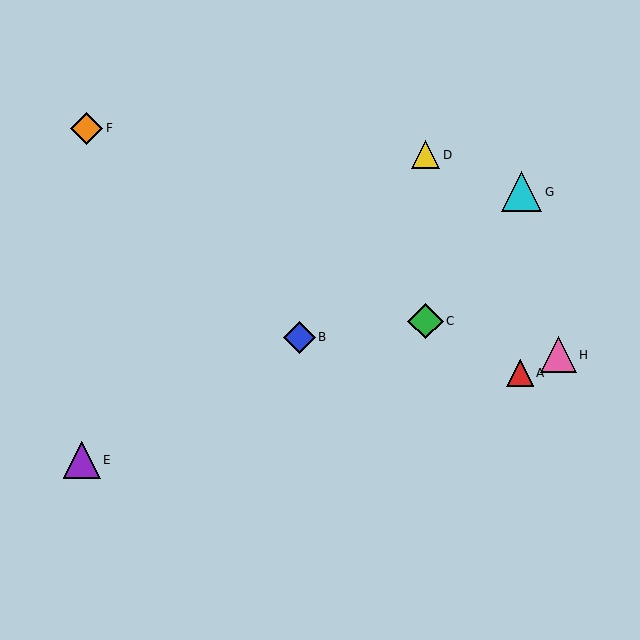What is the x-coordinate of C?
Object C is at x≈425.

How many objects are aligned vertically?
2 objects (C, D) are aligned vertically.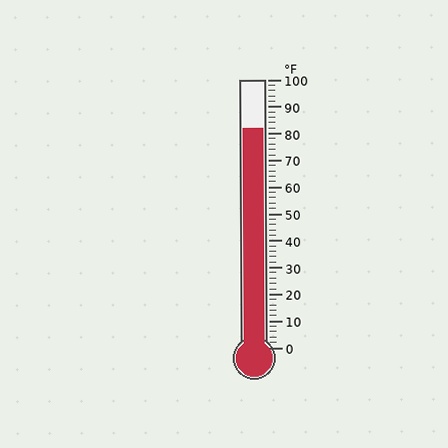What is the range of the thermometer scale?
The thermometer scale ranges from 0°F to 100°F.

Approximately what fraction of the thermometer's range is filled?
The thermometer is filled to approximately 80% of its range.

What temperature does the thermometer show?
The thermometer shows approximately 82°F.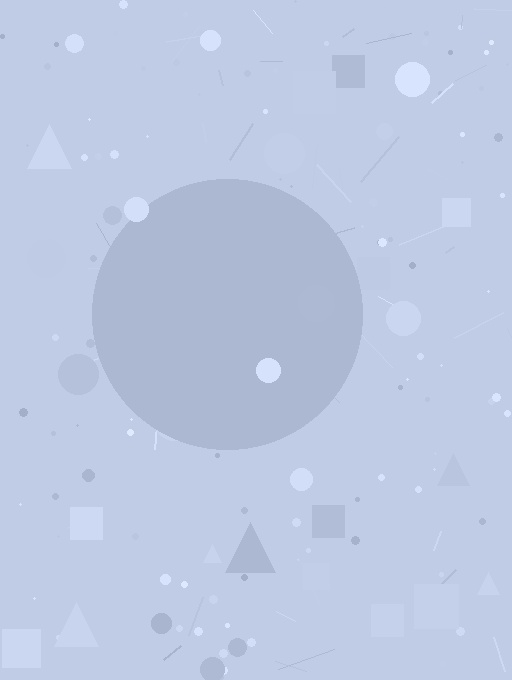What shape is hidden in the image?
A circle is hidden in the image.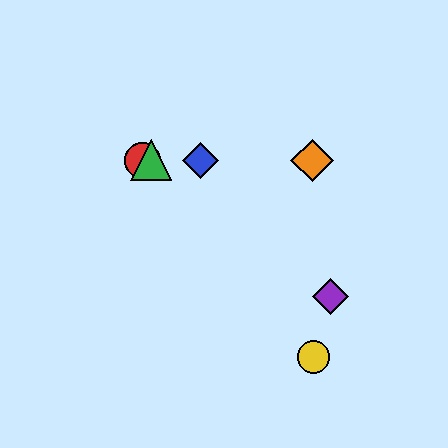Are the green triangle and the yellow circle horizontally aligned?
No, the green triangle is at y≈160 and the yellow circle is at y≈357.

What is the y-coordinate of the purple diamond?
The purple diamond is at y≈296.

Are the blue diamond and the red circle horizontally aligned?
Yes, both are at y≈160.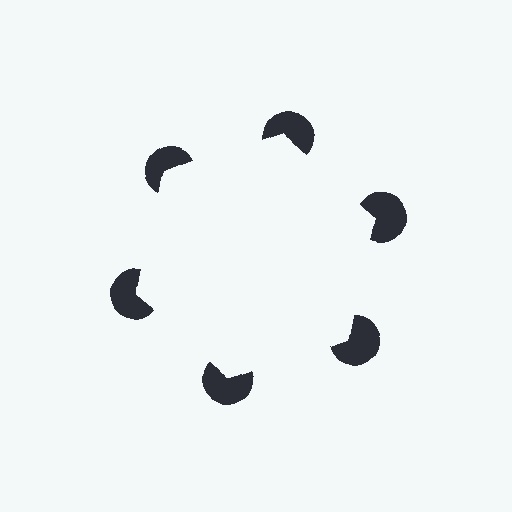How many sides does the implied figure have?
6 sides.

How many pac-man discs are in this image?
There are 6 — one at each vertex of the illusory hexagon.